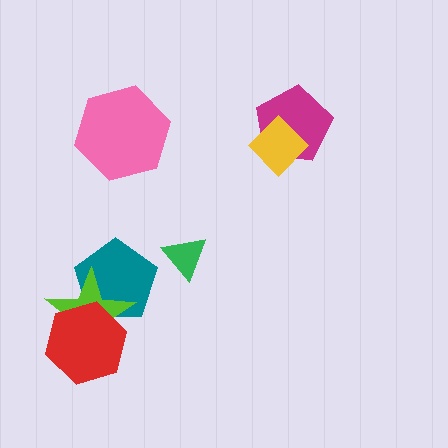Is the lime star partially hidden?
Yes, it is partially covered by another shape.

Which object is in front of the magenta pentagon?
The yellow diamond is in front of the magenta pentagon.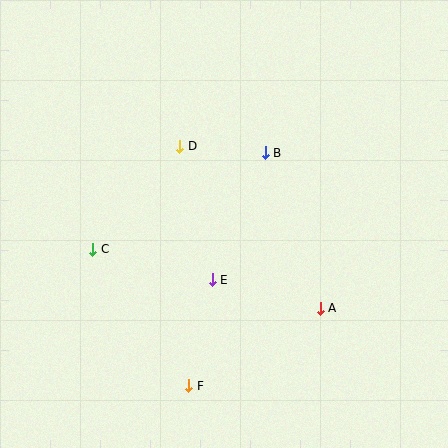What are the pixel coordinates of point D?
Point D is at (180, 146).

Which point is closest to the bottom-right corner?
Point A is closest to the bottom-right corner.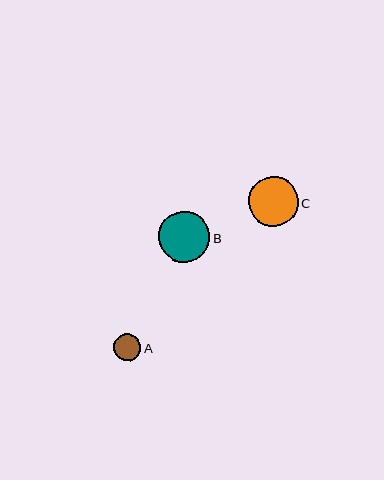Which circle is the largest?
Circle B is the largest with a size of approximately 51 pixels.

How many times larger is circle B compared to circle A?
Circle B is approximately 1.9 times the size of circle A.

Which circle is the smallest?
Circle A is the smallest with a size of approximately 27 pixels.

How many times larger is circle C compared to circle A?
Circle C is approximately 1.8 times the size of circle A.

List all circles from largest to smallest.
From largest to smallest: B, C, A.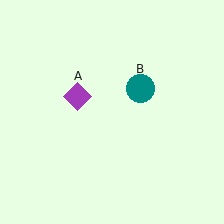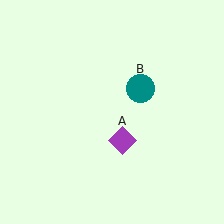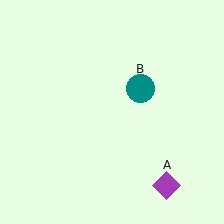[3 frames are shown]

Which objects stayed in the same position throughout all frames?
Teal circle (object B) remained stationary.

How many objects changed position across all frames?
1 object changed position: purple diamond (object A).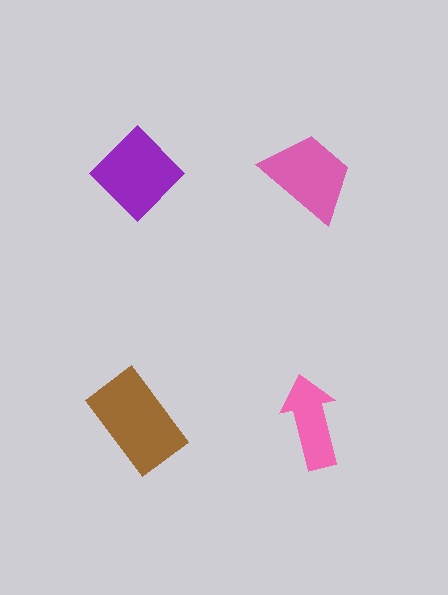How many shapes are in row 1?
2 shapes.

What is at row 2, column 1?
A brown rectangle.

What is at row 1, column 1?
A purple diamond.